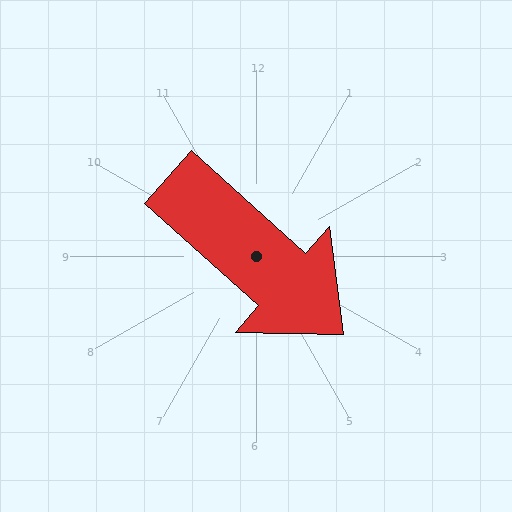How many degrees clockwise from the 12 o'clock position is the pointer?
Approximately 132 degrees.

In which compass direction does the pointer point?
Southeast.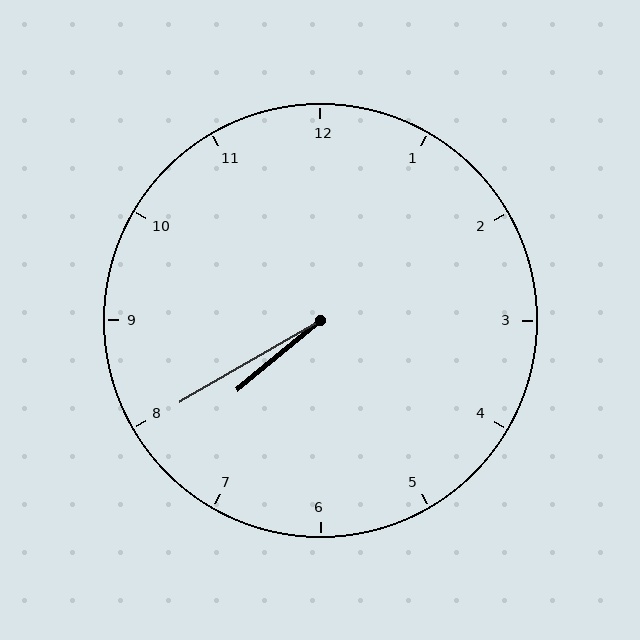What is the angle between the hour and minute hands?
Approximately 10 degrees.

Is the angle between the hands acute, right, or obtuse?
It is acute.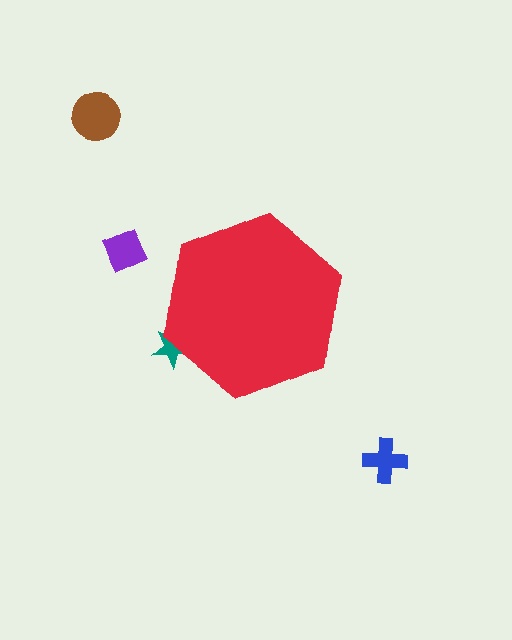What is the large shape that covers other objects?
A red hexagon.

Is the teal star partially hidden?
Yes, the teal star is partially hidden behind the red hexagon.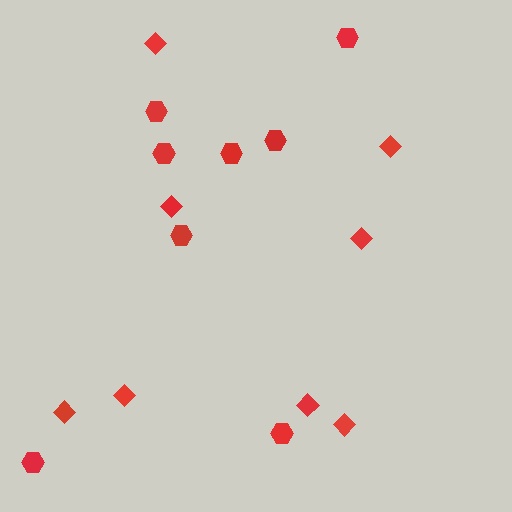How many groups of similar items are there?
There are 2 groups: one group of hexagons (8) and one group of diamonds (8).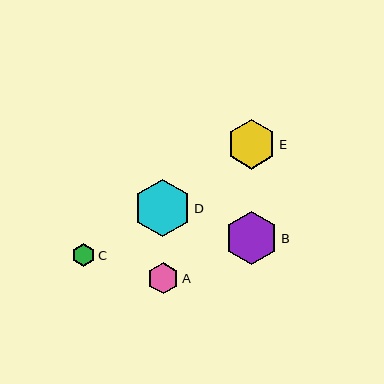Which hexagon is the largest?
Hexagon D is the largest with a size of approximately 57 pixels.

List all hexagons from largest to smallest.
From largest to smallest: D, B, E, A, C.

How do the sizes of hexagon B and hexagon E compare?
Hexagon B and hexagon E are approximately the same size.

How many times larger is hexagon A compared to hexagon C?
Hexagon A is approximately 1.4 times the size of hexagon C.